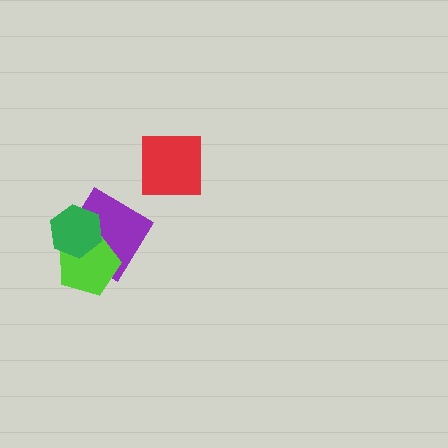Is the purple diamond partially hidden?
Yes, it is partially covered by another shape.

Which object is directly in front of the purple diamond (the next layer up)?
The lime pentagon is directly in front of the purple diamond.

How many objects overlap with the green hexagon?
2 objects overlap with the green hexagon.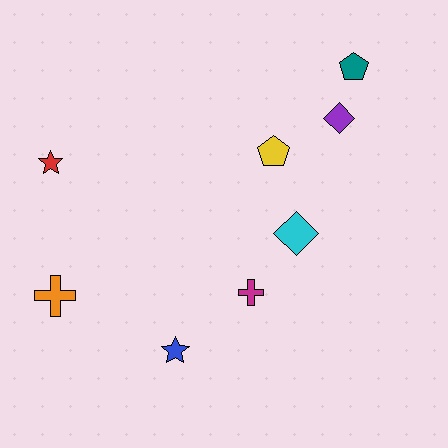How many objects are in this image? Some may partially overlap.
There are 8 objects.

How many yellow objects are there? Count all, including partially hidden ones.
There is 1 yellow object.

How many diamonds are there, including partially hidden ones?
There are 2 diamonds.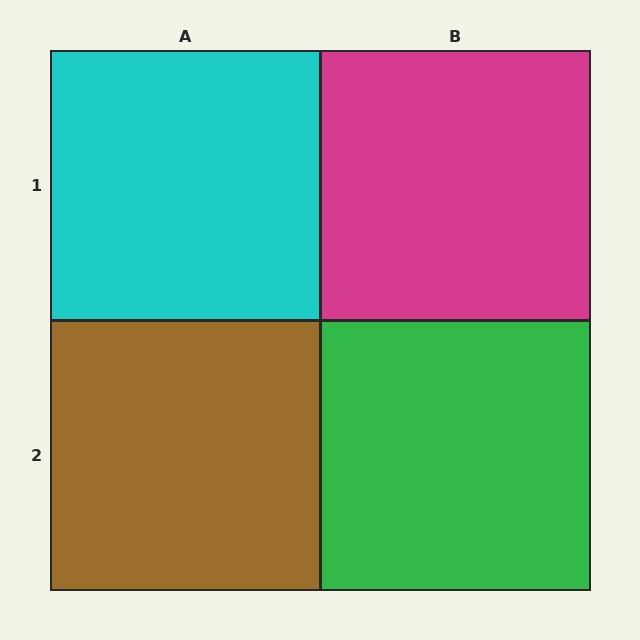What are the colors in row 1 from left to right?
Cyan, magenta.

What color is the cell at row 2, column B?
Green.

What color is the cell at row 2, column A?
Brown.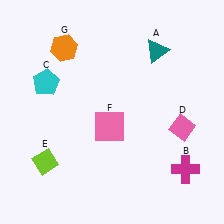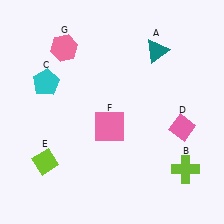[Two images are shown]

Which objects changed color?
B changed from magenta to lime. G changed from orange to pink.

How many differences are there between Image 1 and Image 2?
There are 2 differences between the two images.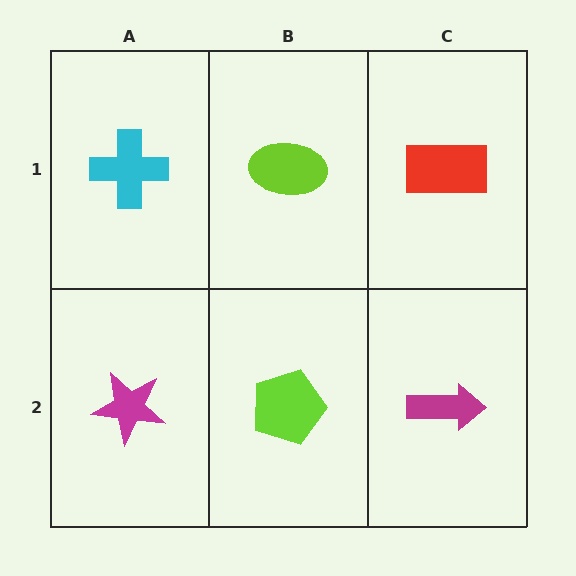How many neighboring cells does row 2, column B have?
3.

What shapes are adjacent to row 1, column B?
A lime pentagon (row 2, column B), a cyan cross (row 1, column A), a red rectangle (row 1, column C).